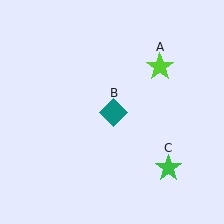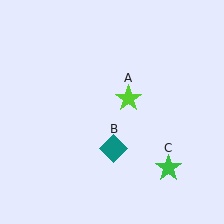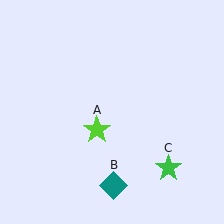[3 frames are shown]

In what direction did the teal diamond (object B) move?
The teal diamond (object B) moved down.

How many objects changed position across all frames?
2 objects changed position: lime star (object A), teal diamond (object B).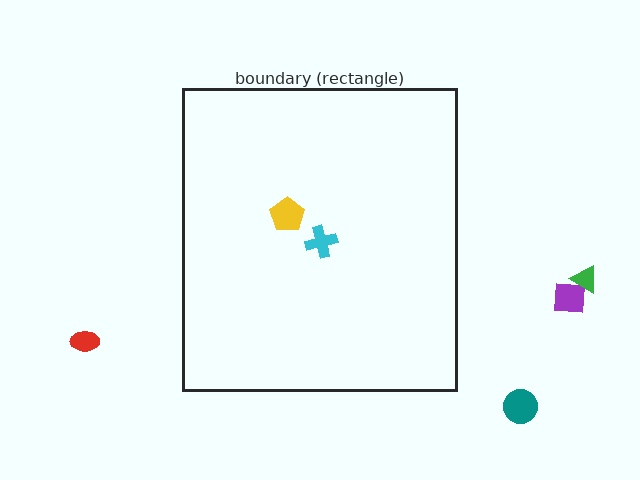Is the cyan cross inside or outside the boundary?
Inside.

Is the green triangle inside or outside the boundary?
Outside.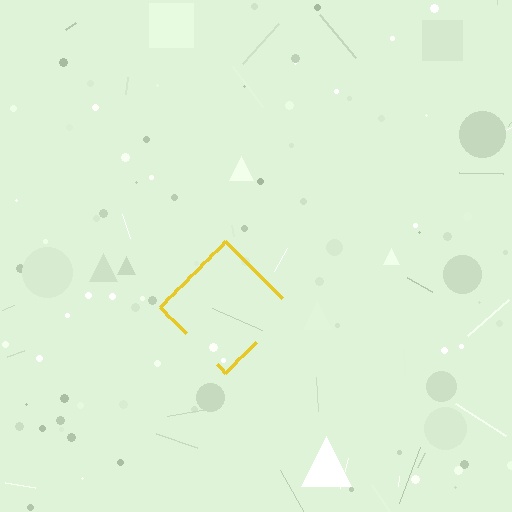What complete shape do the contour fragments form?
The contour fragments form a diamond.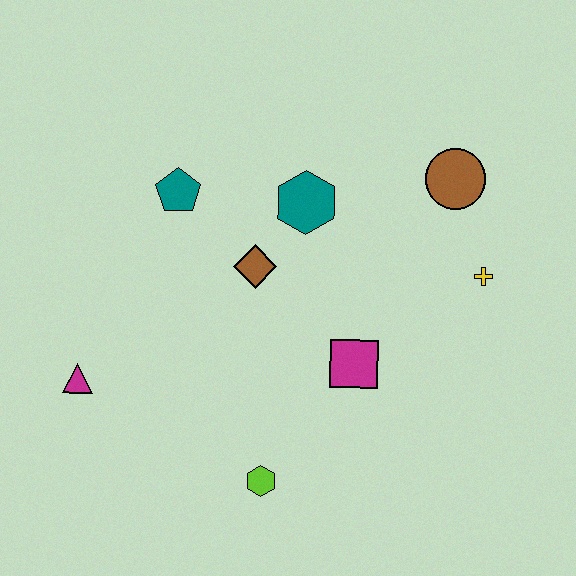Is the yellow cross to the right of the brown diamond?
Yes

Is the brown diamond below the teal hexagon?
Yes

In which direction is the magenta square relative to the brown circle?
The magenta square is below the brown circle.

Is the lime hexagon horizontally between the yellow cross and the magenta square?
No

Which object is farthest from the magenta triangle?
The brown circle is farthest from the magenta triangle.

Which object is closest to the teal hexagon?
The brown diamond is closest to the teal hexagon.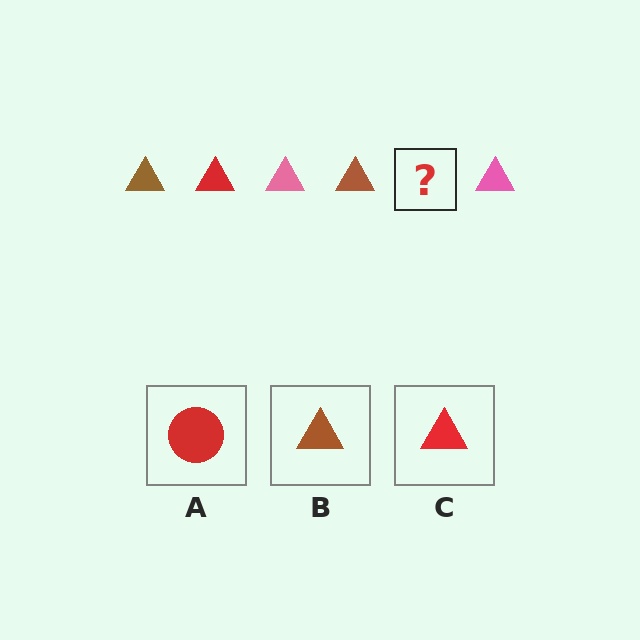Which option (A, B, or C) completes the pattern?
C.